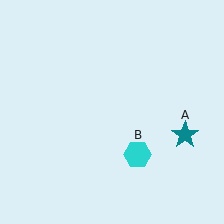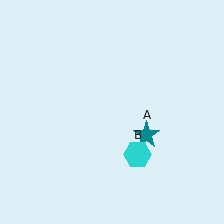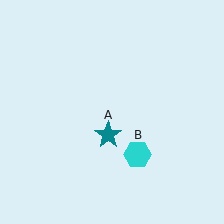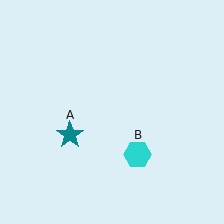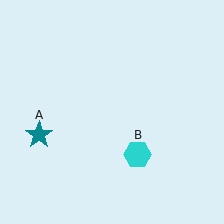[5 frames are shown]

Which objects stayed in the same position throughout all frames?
Cyan hexagon (object B) remained stationary.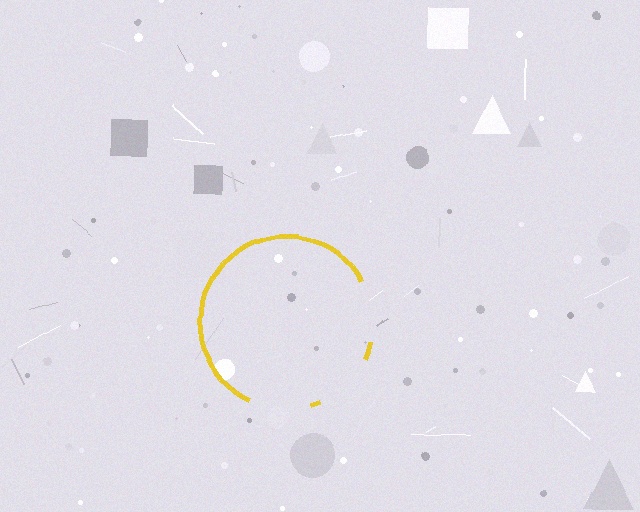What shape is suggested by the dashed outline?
The dashed outline suggests a circle.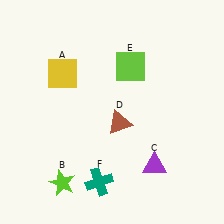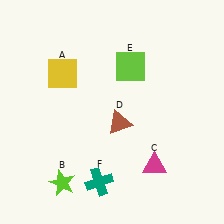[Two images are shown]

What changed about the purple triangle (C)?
In Image 1, C is purple. In Image 2, it changed to magenta.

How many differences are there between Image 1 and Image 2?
There is 1 difference between the two images.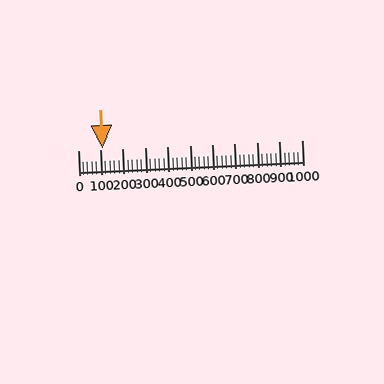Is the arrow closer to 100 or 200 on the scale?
The arrow is closer to 100.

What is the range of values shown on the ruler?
The ruler shows values from 0 to 1000.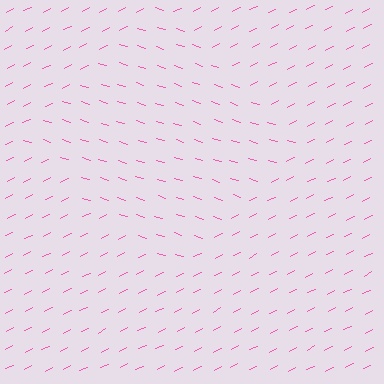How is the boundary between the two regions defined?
The boundary is defined purely by a change in line orientation (approximately 45 degrees difference). All lines are the same color and thickness.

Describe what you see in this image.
The image is filled with small pink line segments. A diamond region in the image has lines oriented differently from the surrounding lines, creating a visible texture boundary.